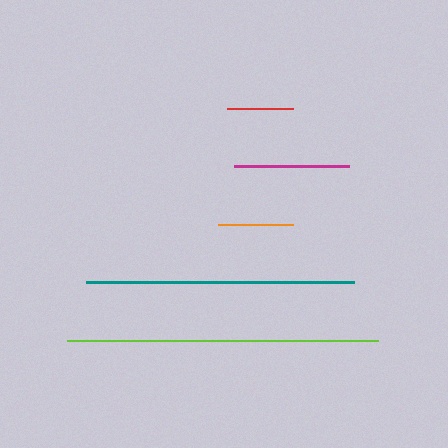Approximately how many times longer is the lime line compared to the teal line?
The lime line is approximately 1.2 times the length of the teal line.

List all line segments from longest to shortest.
From longest to shortest: lime, teal, magenta, orange, red.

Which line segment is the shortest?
The red line is the shortest at approximately 65 pixels.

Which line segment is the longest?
The lime line is the longest at approximately 311 pixels.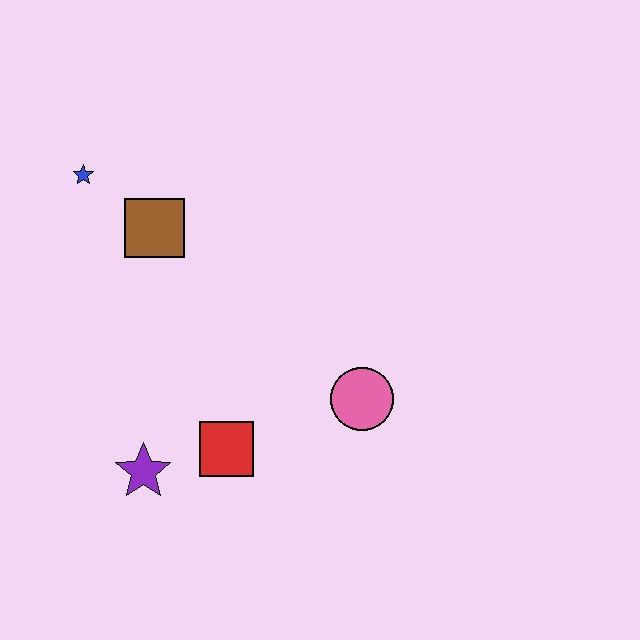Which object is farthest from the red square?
The blue star is farthest from the red square.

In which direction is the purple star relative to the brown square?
The purple star is below the brown square.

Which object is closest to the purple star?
The red square is closest to the purple star.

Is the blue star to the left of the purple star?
Yes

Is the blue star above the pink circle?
Yes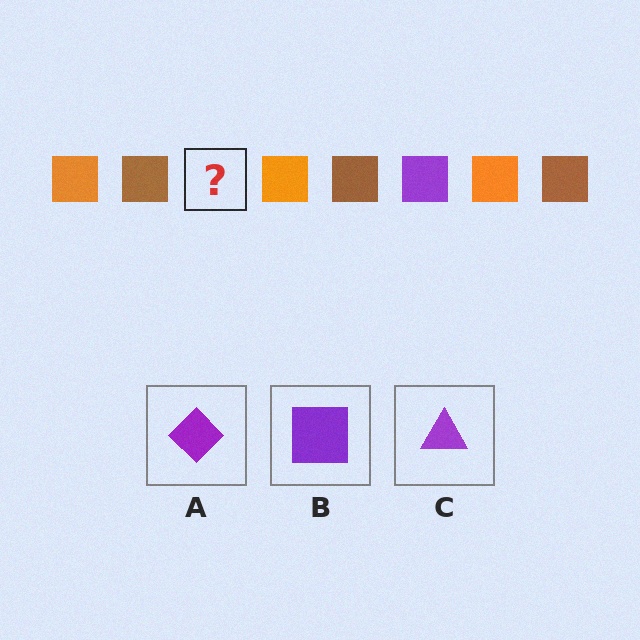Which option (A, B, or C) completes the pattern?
B.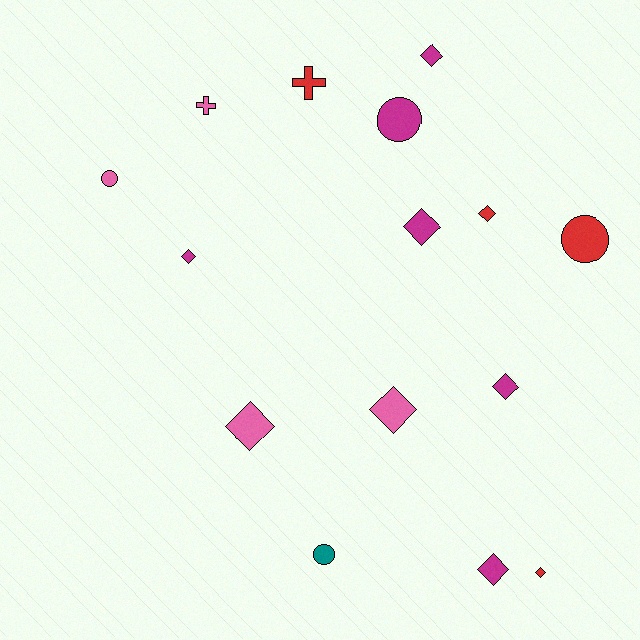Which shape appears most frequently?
Diamond, with 9 objects.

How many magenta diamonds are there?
There are 5 magenta diamonds.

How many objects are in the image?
There are 15 objects.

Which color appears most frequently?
Magenta, with 6 objects.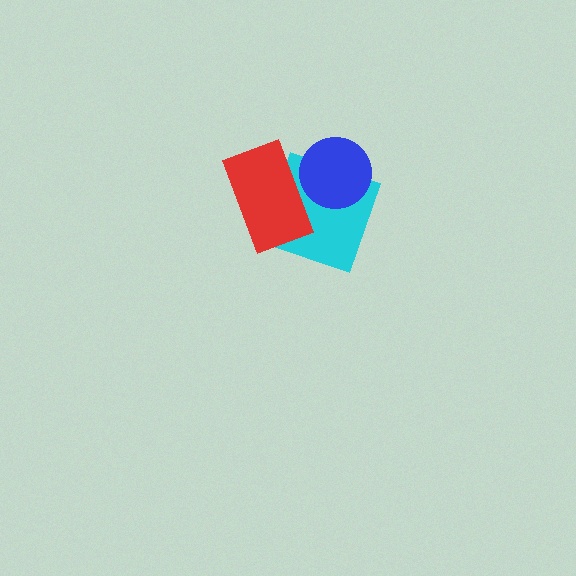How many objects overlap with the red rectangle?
2 objects overlap with the red rectangle.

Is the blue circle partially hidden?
Yes, it is partially covered by another shape.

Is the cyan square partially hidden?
Yes, it is partially covered by another shape.